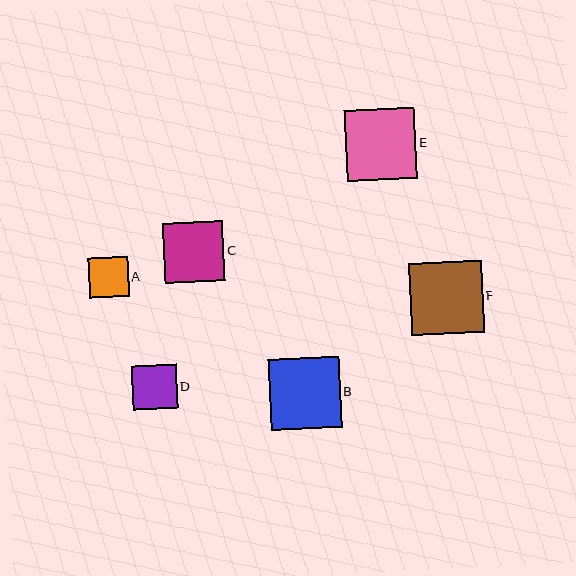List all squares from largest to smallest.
From largest to smallest: F, B, E, C, D, A.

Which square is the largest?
Square F is the largest with a size of approximately 72 pixels.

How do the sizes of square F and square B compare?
Square F and square B are approximately the same size.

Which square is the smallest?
Square A is the smallest with a size of approximately 39 pixels.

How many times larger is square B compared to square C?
Square B is approximately 1.2 times the size of square C.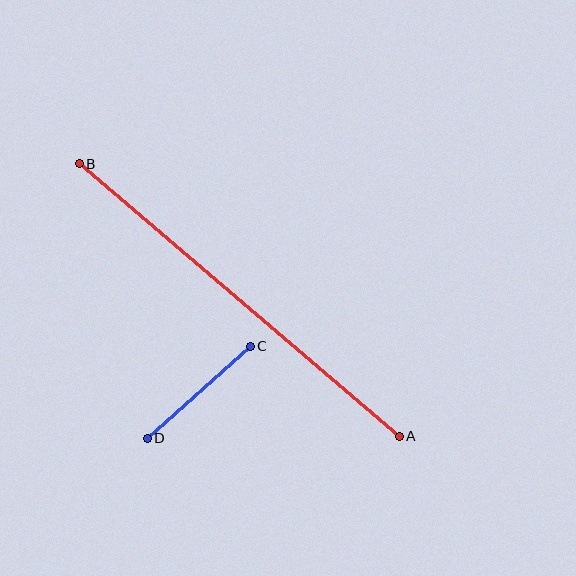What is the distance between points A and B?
The distance is approximately 420 pixels.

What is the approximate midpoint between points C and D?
The midpoint is at approximately (199, 392) pixels.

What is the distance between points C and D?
The distance is approximately 138 pixels.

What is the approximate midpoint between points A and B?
The midpoint is at approximately (239, 300) pixels.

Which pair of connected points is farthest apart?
Points A and B are farthest apart.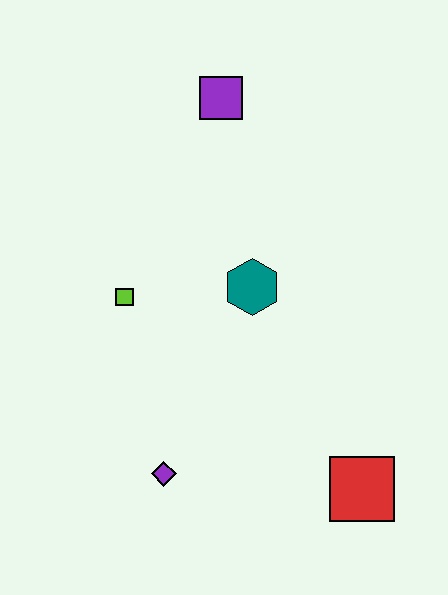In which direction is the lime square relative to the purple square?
The lime square is below the purple square.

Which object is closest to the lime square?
The teal hexagon is closest to the lime square.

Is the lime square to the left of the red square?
Yes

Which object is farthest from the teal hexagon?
The red square is farthest from the teal hexagon.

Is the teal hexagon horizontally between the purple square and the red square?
Yes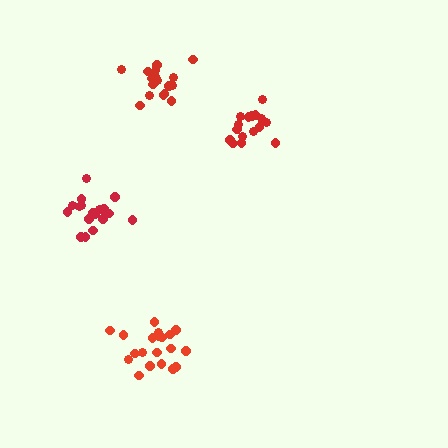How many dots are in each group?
Group 1: 20 dots, Group 2: 17 dots, Group 3: 19 dots, Group 4: 17 dots (73 total).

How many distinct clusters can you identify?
There are 4 distinct clusters.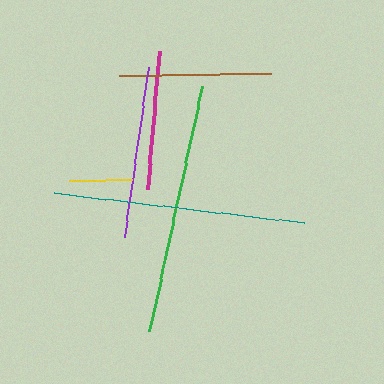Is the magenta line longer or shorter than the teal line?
The teal line is longer than the magenta line.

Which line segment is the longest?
The teal line is the longest at approximately 251 pixels.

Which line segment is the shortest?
The yellow line is the shortest at approximately 63 pixels.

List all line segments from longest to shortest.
From longest to shortest: teal, green, purple, brown, magenta, yellow.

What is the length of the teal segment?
The teal segment is approximately 251 pixels long.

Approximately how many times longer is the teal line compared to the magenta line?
The teal line is approximately 1.8 times the length of the magenta line.